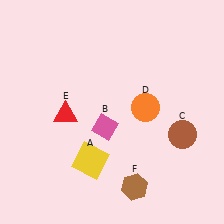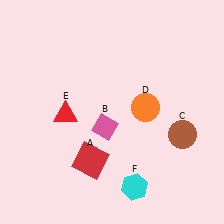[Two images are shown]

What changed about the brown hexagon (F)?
In Image 1, F is brown. In Image 2, it changed to cyan.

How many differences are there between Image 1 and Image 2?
There are 2 differences between the two images.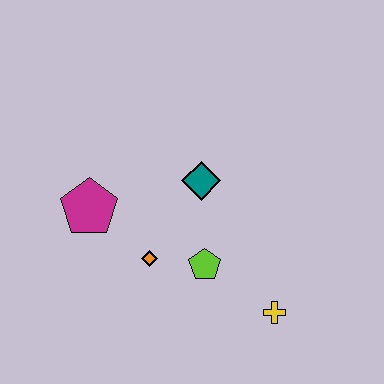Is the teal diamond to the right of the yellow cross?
No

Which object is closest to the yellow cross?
The lime pentagon is closest to the yellow cross.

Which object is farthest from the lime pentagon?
The magenta pentagon is farthest from the lime pentagon.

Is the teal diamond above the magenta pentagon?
Yes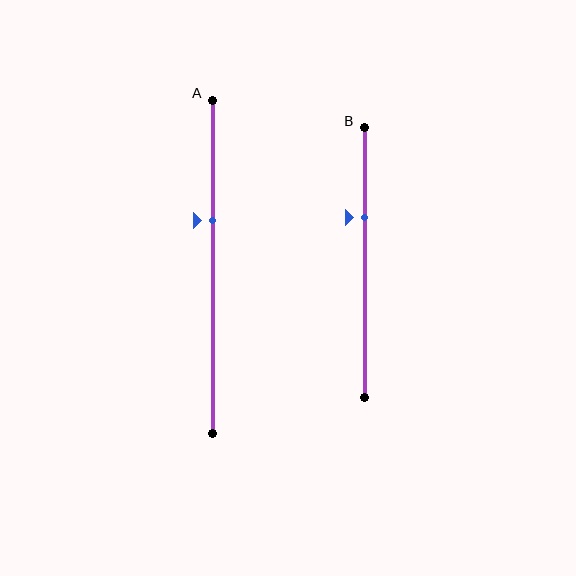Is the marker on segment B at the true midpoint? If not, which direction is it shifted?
No, the marker on segment B is shifted upward by about 17% of the segment length.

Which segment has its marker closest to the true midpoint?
Segment A has its marker closest to the true midpoint.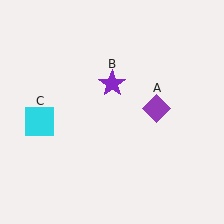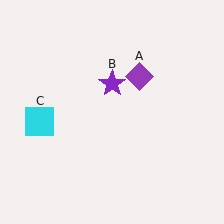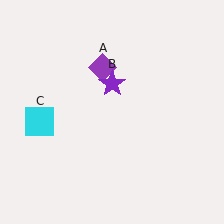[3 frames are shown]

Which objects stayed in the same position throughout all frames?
Purple star (object B) and cyan square (object C) remained stationary.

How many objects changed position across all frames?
1 object changed position: purple diamond (object A).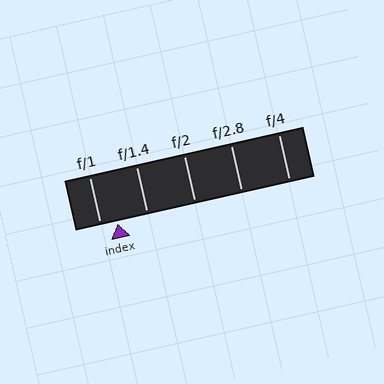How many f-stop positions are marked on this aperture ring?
There are 5 f-stop positions marked.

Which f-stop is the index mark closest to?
The index mark is closest to f/1.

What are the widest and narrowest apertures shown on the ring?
The widest aperture shown is f/1 and the narrowest is f/4.